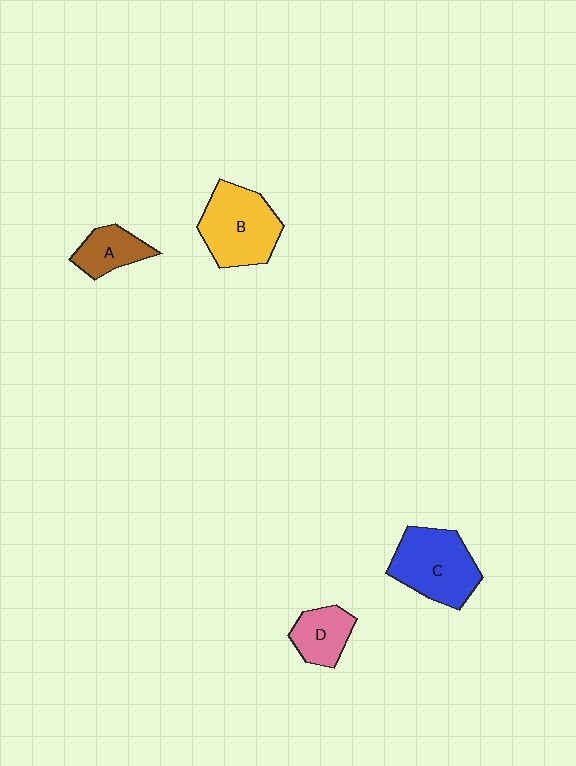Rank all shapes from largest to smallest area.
From largest to smallest: B (yellow), C (blue), D (pink), A (brown).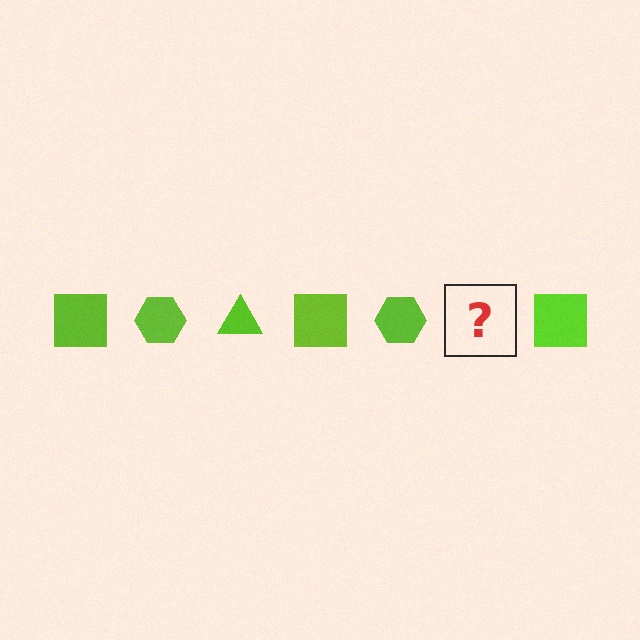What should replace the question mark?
The question mark should be replaced with a lime triangle.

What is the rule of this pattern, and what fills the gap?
The rule is that the pattern cycles through square, hexagon, triangle shapes in lime. The gap should be filled with a lime triangle.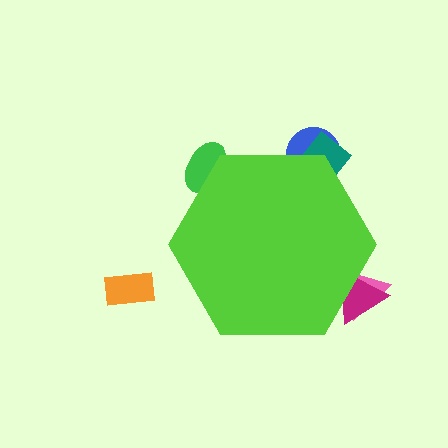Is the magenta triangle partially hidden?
Yes, the magenta triangle is partially hidden behind the lime hexagon.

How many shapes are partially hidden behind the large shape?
5 shapes are partially hidden.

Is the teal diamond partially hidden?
Yes, the teal diamond is partially hidden behind the lime hexagon.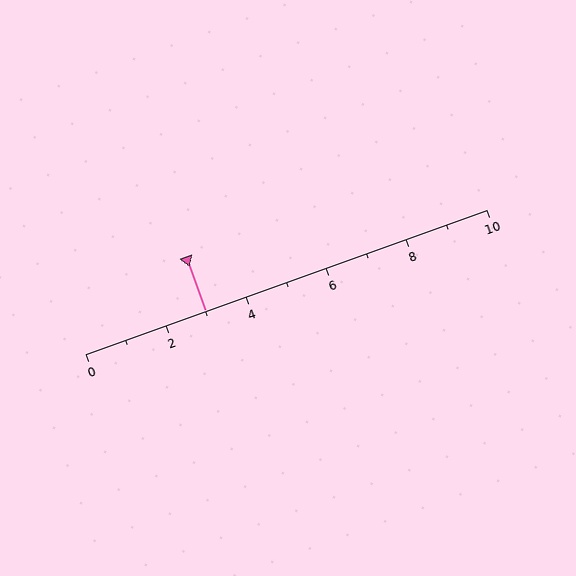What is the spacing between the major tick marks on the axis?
The major ticks are spaced 2 apart.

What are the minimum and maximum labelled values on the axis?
The axis runs from 0 to 10.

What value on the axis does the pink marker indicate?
The marker indicates approximately 3.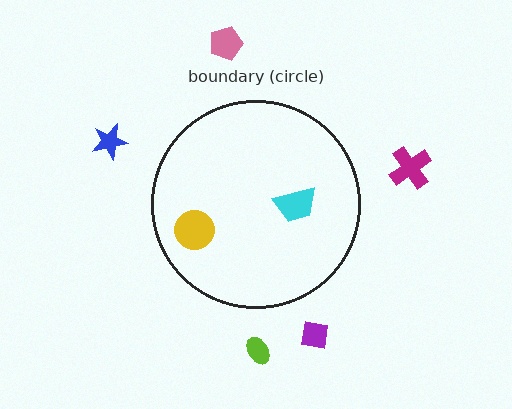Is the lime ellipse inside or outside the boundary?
Outside.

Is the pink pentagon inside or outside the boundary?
Outside.